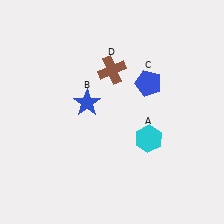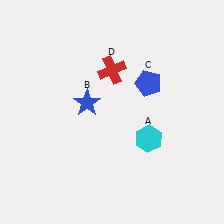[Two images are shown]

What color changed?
The cross (D) changed from brown in Image 1 to red in Image 2.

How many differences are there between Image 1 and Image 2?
There is 1 difference between the two images.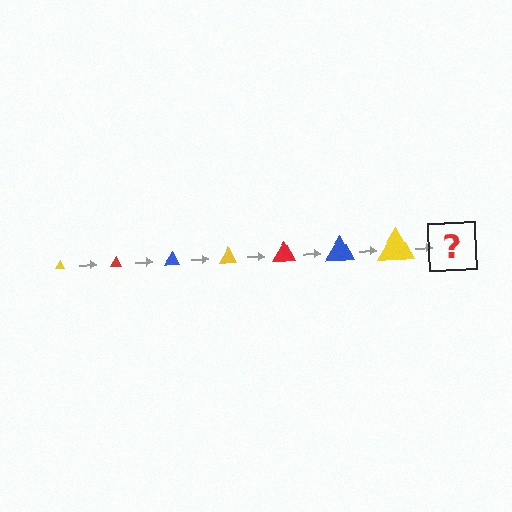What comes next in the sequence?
The next element should be a red triangle, larger than the previous one.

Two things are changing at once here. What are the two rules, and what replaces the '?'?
The two rules are that the triangle grows larger each step and the color cycles through yellow, red, and blue. The '?' should be a red triangle, larger than the previous one.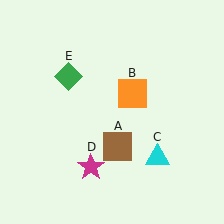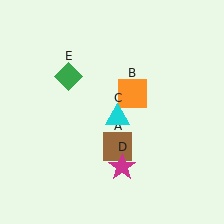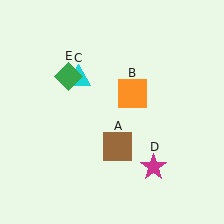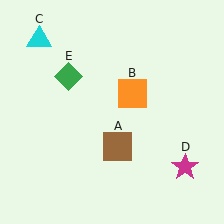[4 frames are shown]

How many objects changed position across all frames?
2 objects changed position: cyan triangle (object C), magenta star (object D).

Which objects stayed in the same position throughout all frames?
Brown square (object A) and orange square (object B) and green diamond (object E) remained stationary.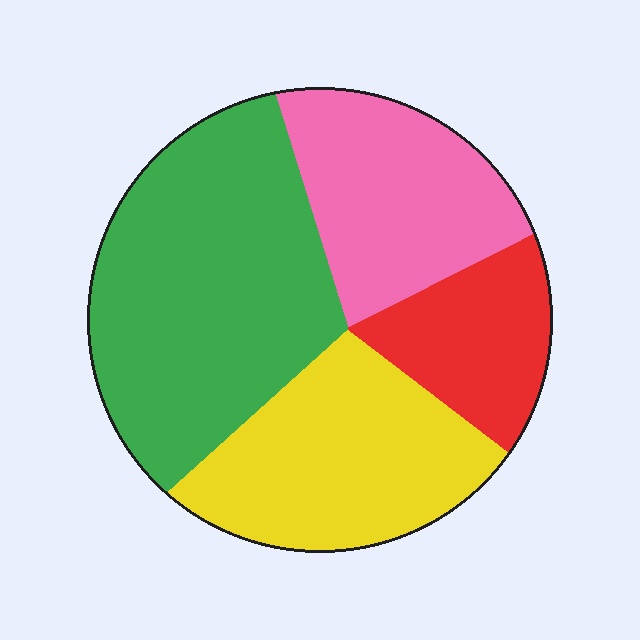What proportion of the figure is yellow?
Yellow takes up between a quarter and a half of the figure.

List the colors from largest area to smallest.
From largest to smallest: green, yellow, pink, red.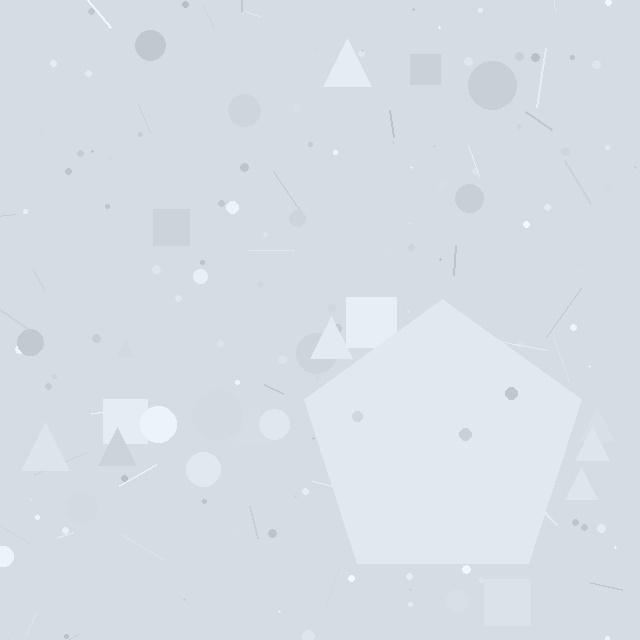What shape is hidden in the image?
A pentagon is hidden in the image.